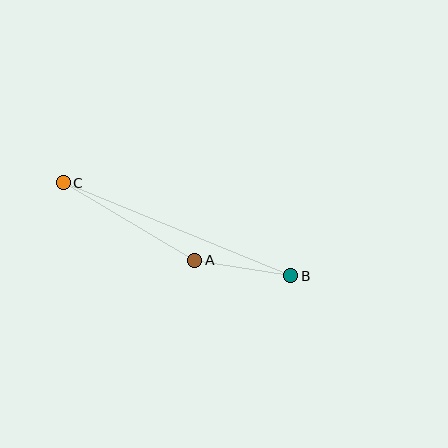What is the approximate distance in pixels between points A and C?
The distance between A and C is approximately 153 pixels.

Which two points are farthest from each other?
Points B and C are farthest from each other.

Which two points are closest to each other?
Points A and B are closest to each other.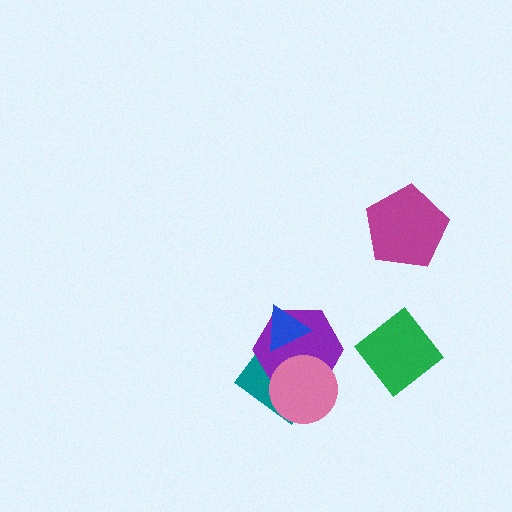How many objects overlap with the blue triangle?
2 objects overlap with the blue triangle.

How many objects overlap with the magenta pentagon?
0 objects overlap with the magenta pentagon.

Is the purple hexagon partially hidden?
Yes, it is partially covered by another shape.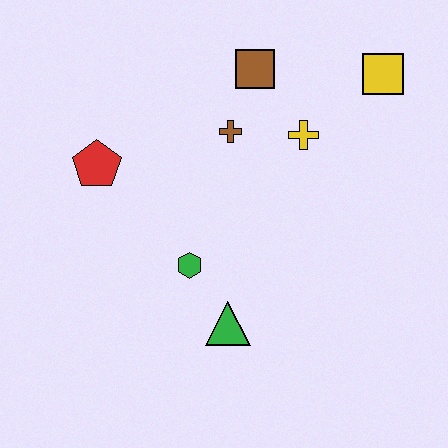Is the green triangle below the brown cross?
Yes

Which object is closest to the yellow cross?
The brown cross is closest to the yellow cross.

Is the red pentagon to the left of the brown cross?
Yes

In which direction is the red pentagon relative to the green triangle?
The red pentagon is above the green triangle.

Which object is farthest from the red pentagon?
The yellow square is farthest from the red pentagon.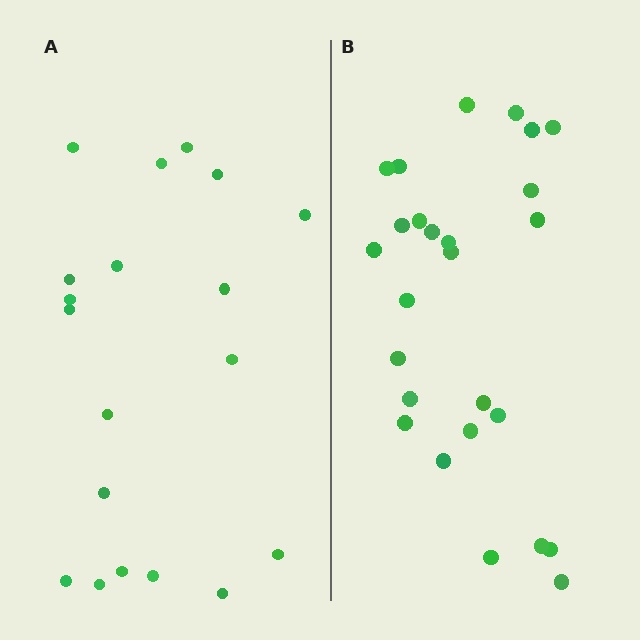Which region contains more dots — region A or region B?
Region B (the right region) has more dots.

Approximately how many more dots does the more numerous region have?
Region B has roughly 8 or so more dots than region A.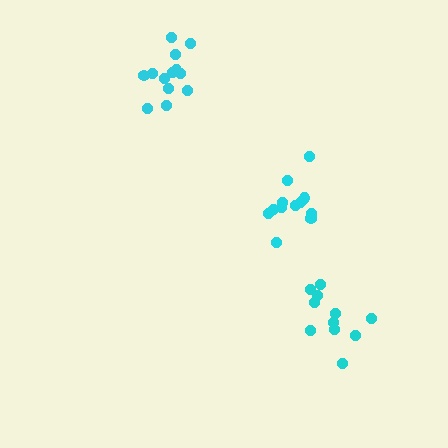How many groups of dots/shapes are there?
There are 3 groups.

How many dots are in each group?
Group 1: 13 dots, Group 2: 11 dots, Group 3: 12 dots (36 total).